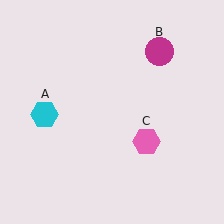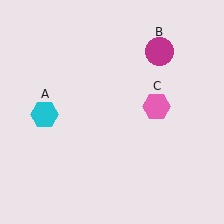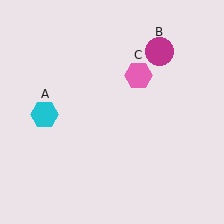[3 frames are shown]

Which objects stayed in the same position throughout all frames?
Cyan hexagon (object A) and magenta circle (object B) remained stationary.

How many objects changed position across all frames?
1 object changed position: pink hexagon (object C).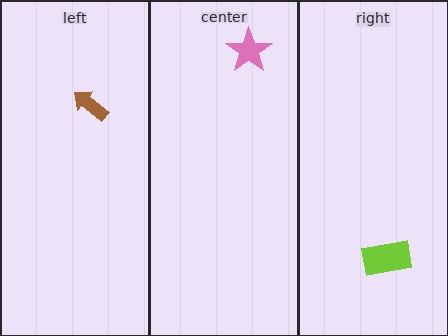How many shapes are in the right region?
1.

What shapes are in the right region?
The lime rectangle.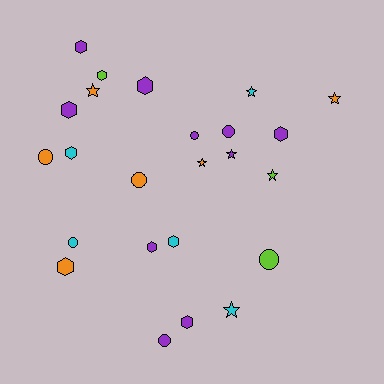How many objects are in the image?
There are 24 objects.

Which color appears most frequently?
Purple, with 10 objects.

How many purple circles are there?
There are 3 purple circles.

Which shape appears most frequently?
Hexagon, with 10 objects.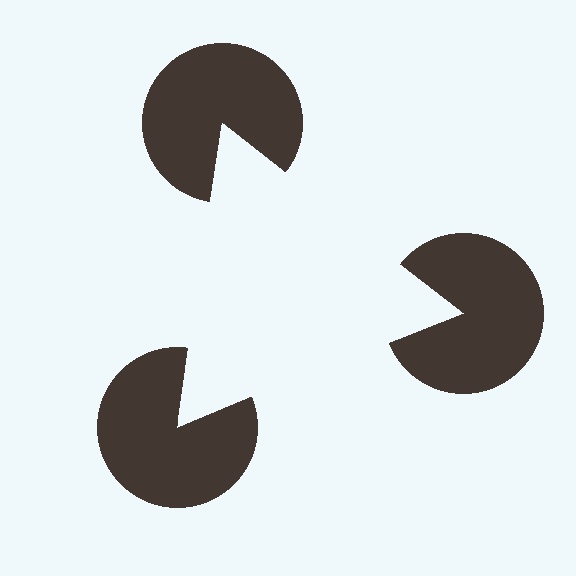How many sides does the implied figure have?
3 sides.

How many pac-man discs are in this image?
There are 3 — one at each vertex of the illusory triangle.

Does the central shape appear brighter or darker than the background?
It typically appears slightly brighter than the background, even though no actual brightness change is drawn.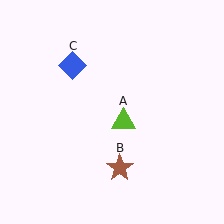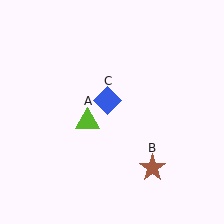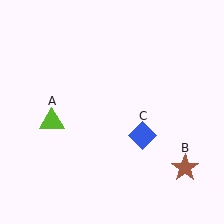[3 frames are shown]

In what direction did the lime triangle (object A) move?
The lime triangle (object A) moved left.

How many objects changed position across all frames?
3 objects changed position: lime triangle (object A), brown star (object B), blue diamond (object C).